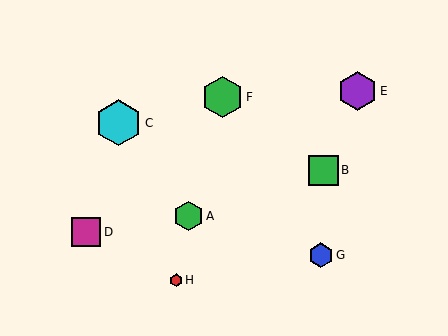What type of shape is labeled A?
Shape A is a green hexagon.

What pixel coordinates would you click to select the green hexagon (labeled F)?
Click at (222, 97) to select the green hexagon F.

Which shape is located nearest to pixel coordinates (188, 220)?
The green hexagon (labeled A) at (189, 216) is nearest to that location.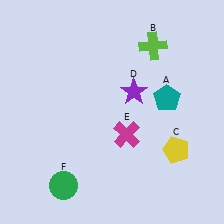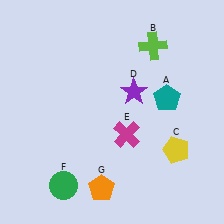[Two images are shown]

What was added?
An orange pentagon (G) was added in Image 2.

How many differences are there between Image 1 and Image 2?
There is 1 difference between the two images.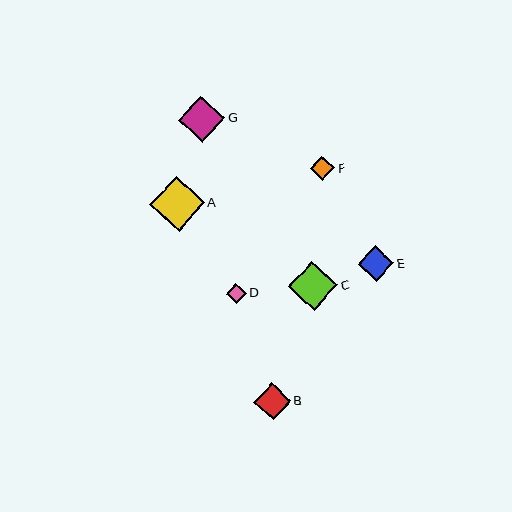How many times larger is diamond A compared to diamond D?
Diamond A is approximately 2.8 times the size of diamond D.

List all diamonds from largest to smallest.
From largest to smallest: A, C, G, B, E, F, D.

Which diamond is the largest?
Diamond A is the largest with a size of approximately 55 pixels.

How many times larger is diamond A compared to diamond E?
Diamond A is approximately 1.5 times the size of diamond E.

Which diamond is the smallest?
Diamond D is the smallest with a size of approximately 19 pixels.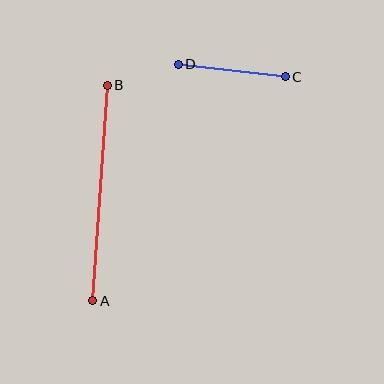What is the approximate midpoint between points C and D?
The midpoint is at approximately (232, 70) pixels.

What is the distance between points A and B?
The distance is approximately 216 pixels.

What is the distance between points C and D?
The distance is approximately 108 pixels.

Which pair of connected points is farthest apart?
Points A and B are farthest apart.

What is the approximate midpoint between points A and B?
The midpoint is at approximately (100, 193) pixels.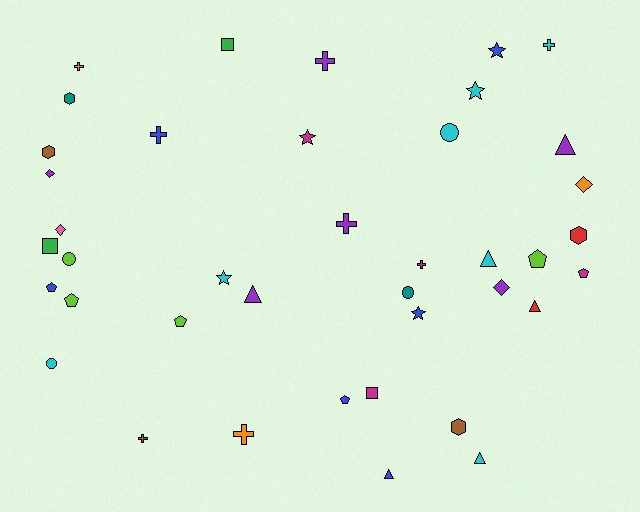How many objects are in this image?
There are 40 objects.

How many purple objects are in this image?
There are 6 purple objects.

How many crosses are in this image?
There are 8 crosses.